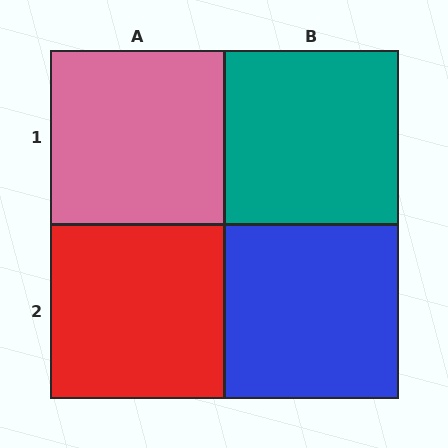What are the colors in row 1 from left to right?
Pink, teal.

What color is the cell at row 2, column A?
Red.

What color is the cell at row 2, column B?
Blue.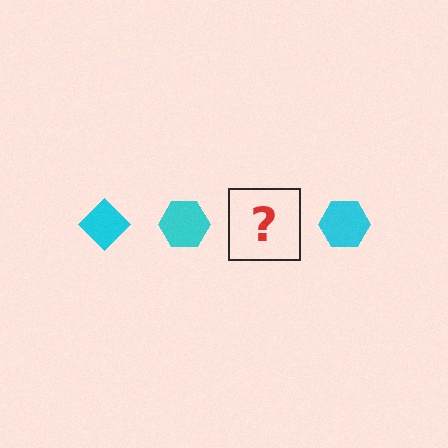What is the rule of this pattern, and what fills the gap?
The rule is that the pattern cycles through diamond, hexagon shapes in cyan. The gap should be filled with a cyan diamond.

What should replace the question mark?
The question mark should be replaced with a cyan diamond.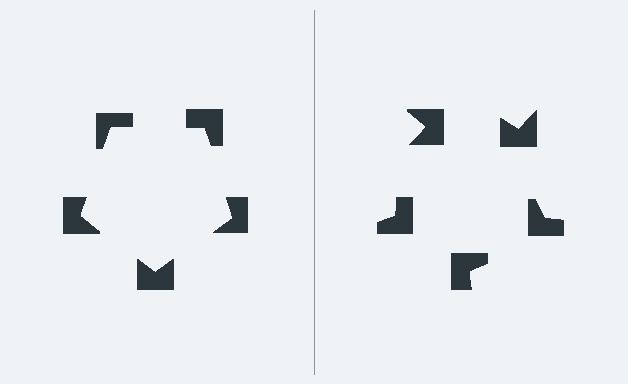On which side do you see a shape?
An illusory pentagon appears on the left side. On the right side the wedge cuts are rotated, so no coherent shape forms.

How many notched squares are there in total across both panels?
10 — 5 on each side.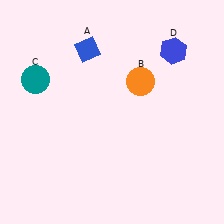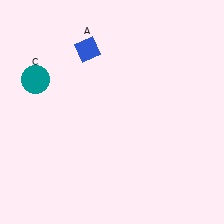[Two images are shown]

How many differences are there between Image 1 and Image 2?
There are 2 differences between the two images.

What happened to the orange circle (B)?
The orange circle (B) was removed in Image 2. It was in the top-right area of Image 1.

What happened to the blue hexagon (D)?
The blue hexagon (D) was removed in Image 2. It was in the top-right area of Image 1.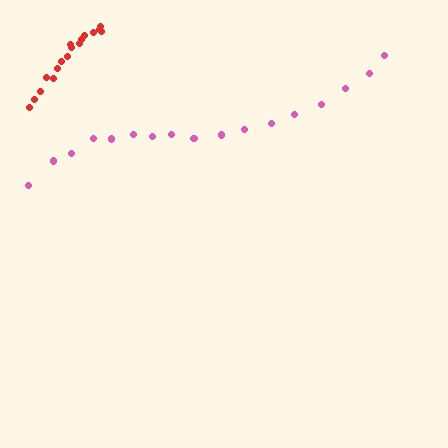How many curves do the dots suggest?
There are 2 distinct paths.